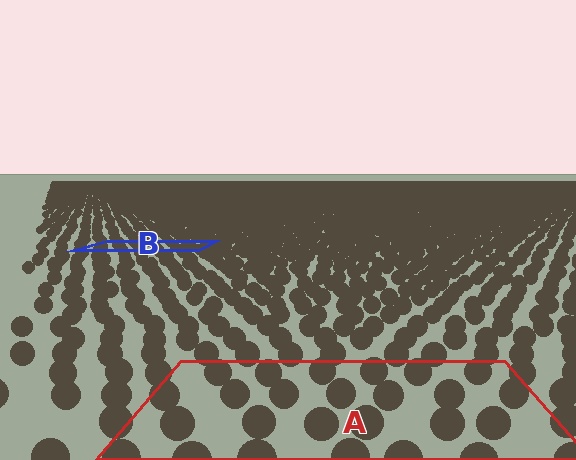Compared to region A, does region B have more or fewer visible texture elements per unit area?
Region B has more texture elements per unit area — they are packed more densely because it is farther away.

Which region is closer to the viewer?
Region A is closer. The texture elements there are larger and more spread out.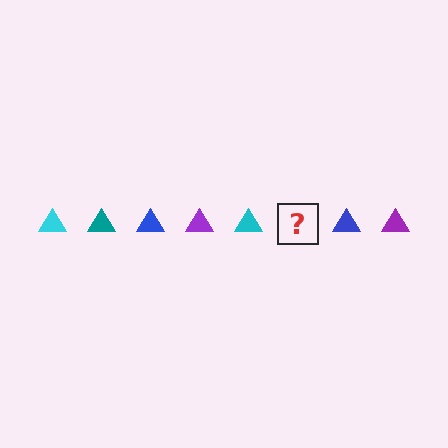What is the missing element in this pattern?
The missing element is a teal triangle.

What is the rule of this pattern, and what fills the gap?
The rule is that the pattern cycles through cyan, teal, blue, purple triangles. The gap should be filled with a teal triangle.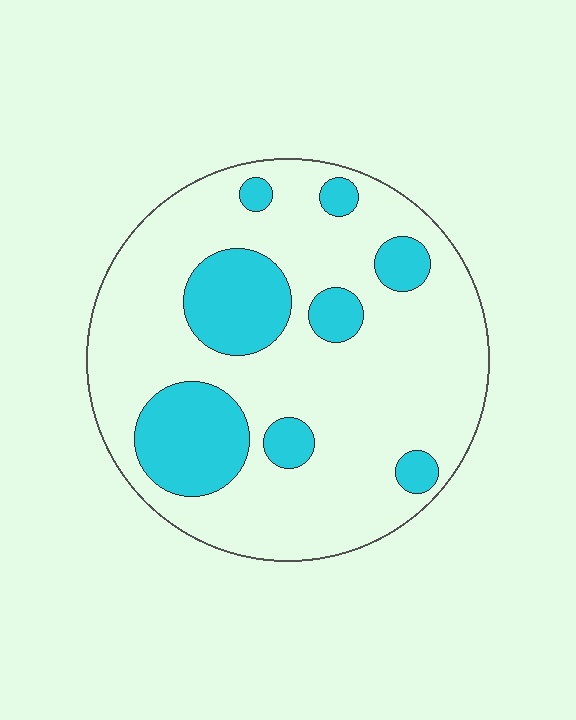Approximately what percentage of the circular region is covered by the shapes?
Approximately 25%.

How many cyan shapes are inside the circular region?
8.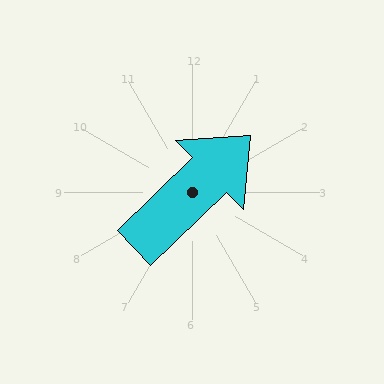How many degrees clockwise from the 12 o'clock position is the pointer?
Approximately 46 degrees.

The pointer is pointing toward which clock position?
Roughly 2 o'clock.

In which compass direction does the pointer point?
Northeast.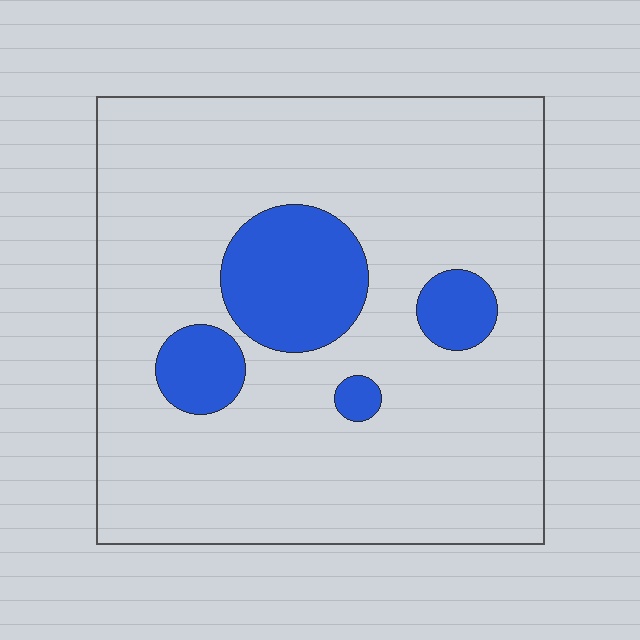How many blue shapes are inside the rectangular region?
4.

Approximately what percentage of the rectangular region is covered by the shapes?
Approximately 15%.